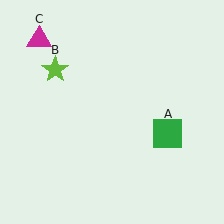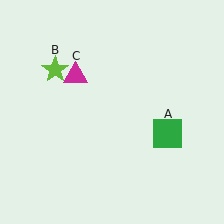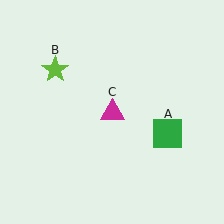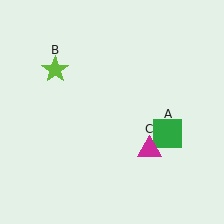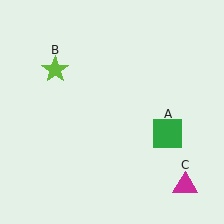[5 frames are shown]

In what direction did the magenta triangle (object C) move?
The magenta triangle (object C) moved down and to the right.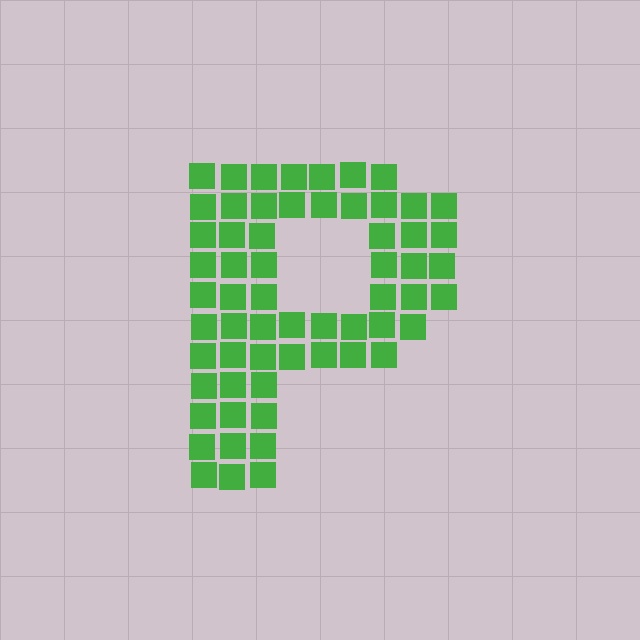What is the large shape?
The large shape is the letter P.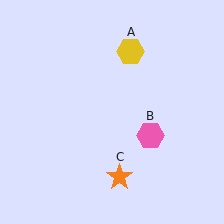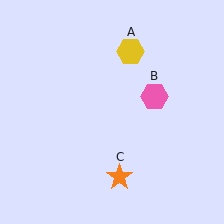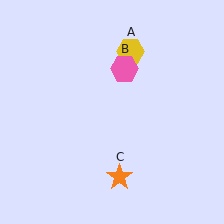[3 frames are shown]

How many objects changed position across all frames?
1 object changed position: pink hexagon (object B).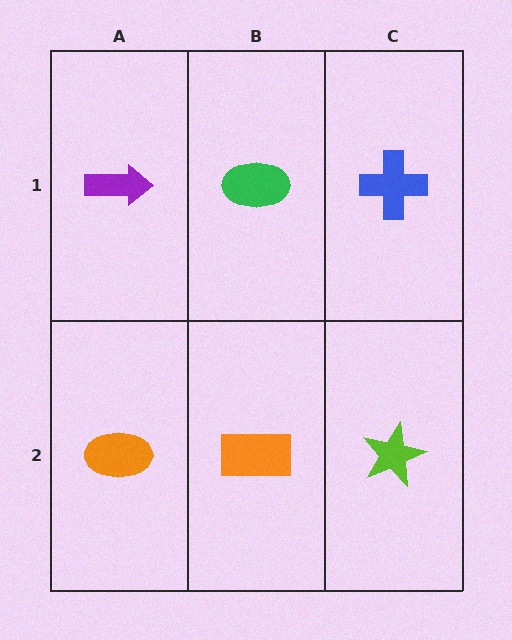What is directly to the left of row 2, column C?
An orange rectangle.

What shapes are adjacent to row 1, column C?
A lime star (row 2, column C), a green ellipse (row 1, column B).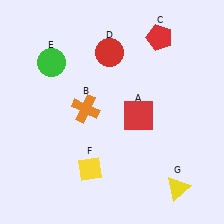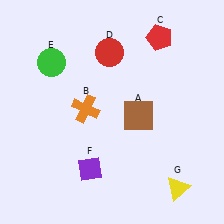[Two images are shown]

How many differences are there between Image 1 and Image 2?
There are 2 differences between the two images.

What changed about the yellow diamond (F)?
In Image 1, F is yellow. In Image 2, it changed to purple.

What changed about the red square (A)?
In Image 1, A is red. In Image 2, it changed to brown.